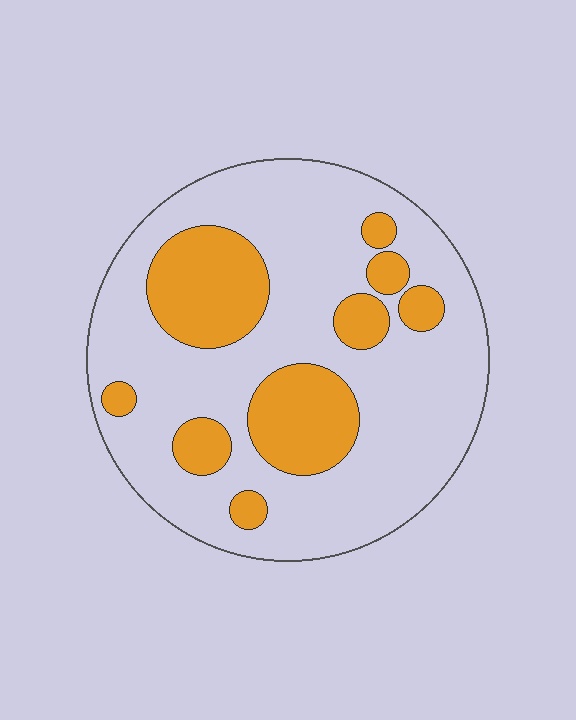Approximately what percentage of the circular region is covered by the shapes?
Approximately 25%.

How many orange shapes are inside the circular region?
9.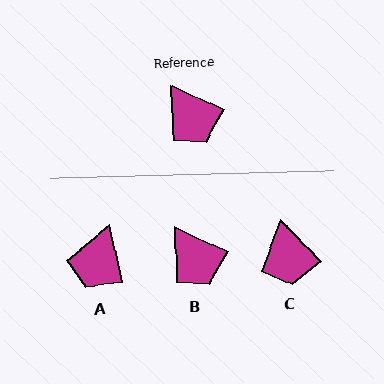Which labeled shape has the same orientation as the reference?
B.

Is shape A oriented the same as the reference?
No, it is off by about 52 degrees.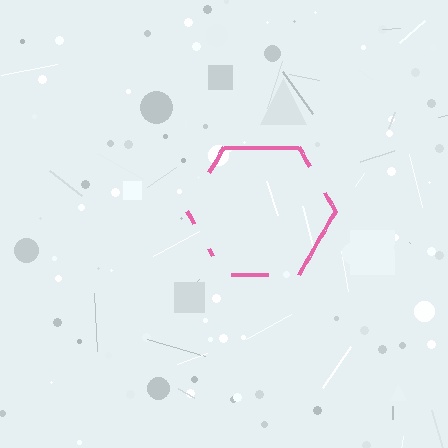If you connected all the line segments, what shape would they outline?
They would outline a hexagon.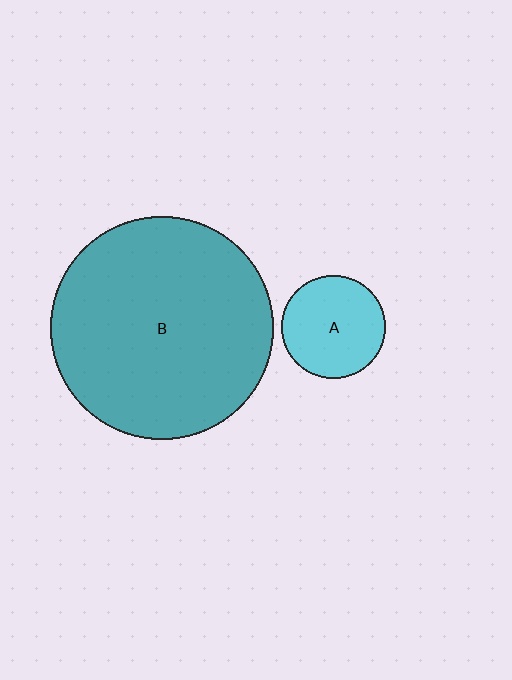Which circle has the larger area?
Circle B (teal).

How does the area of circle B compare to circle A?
Approximately 4.7 times.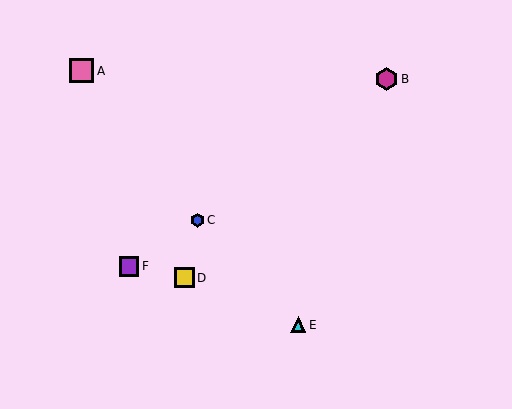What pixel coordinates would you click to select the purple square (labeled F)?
Click at (129, 266) to select the purple square F.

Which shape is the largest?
The pink square (labeled A) is the largest.